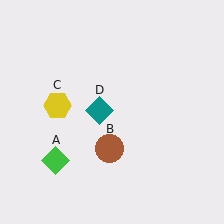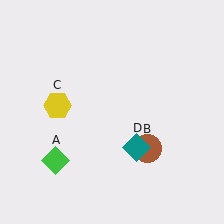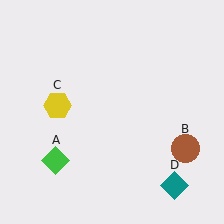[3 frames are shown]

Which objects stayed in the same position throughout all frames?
Green diamond (object A) and yellow hexagon (object C) remained stationary.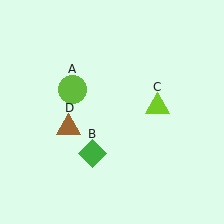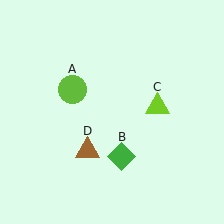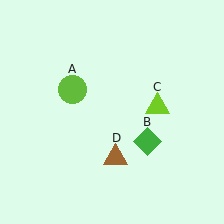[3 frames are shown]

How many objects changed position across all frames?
2 objects changed position: green diamond (object B), brown triangle (object D).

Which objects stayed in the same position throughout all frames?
Lime circle (object A) and lime triangle (object C) remained stationary.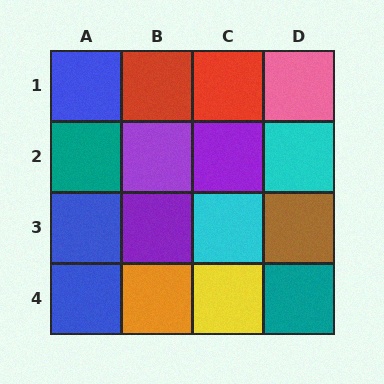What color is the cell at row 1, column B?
Red.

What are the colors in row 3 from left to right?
Blue, purple, cyan, brown.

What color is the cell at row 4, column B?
Orange.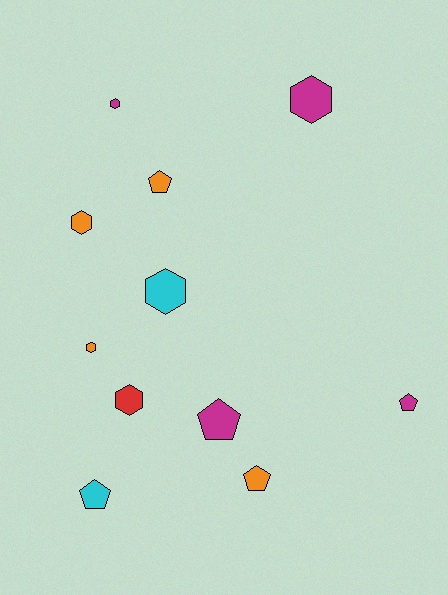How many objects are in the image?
There are 11 objects.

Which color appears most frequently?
Magenta, with 4 objects.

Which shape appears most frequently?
Hexagon, with 6 objects.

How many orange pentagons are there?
There are 2 orange pentagons.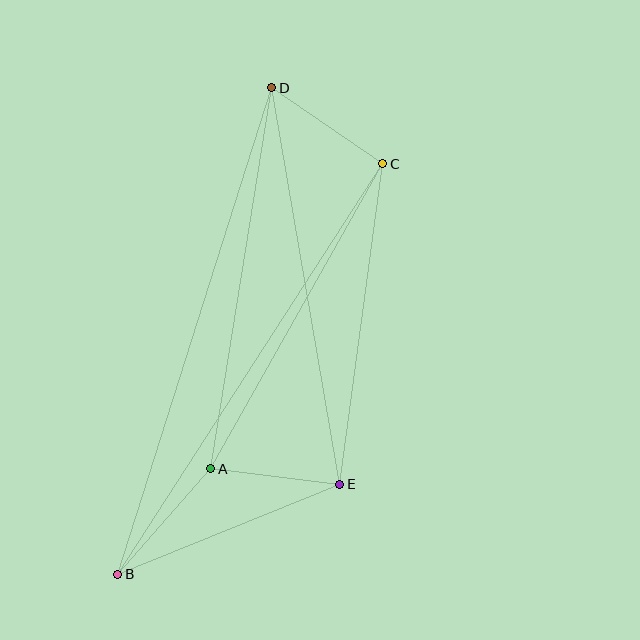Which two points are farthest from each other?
Points B and D are farthest from each other.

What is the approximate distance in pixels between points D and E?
The distance between D and E is approximately 402 pixels.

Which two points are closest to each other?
Points A and E are closest to each other.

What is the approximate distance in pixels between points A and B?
The distance between A and B is approximately 141 pixels.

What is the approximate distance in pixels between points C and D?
The distance between C and D is approximately 134 pixels.